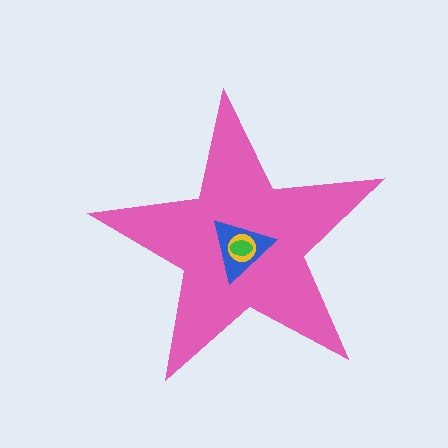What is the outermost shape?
The pink star.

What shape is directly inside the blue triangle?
The yellow circle.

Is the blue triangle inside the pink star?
Yes.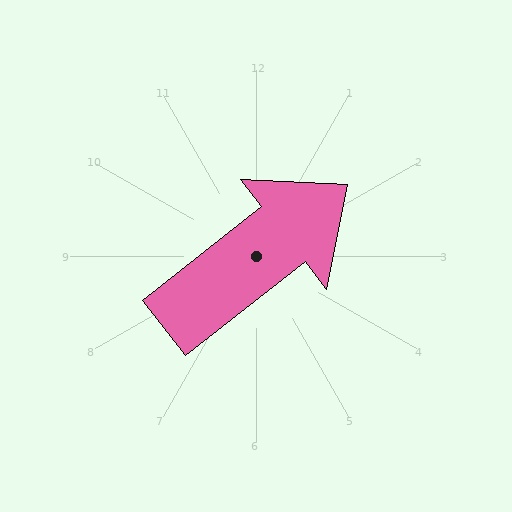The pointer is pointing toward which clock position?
Roughly 2 o'clock.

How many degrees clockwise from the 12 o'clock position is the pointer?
Approximately 52 degrees.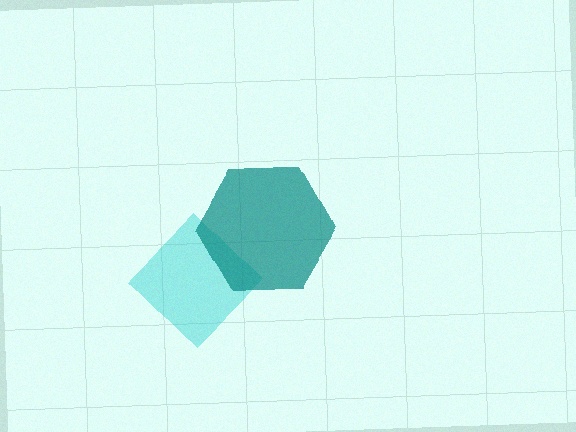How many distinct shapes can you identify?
There are 2 distinct shapes: a cyan diamond, a teal hexagon.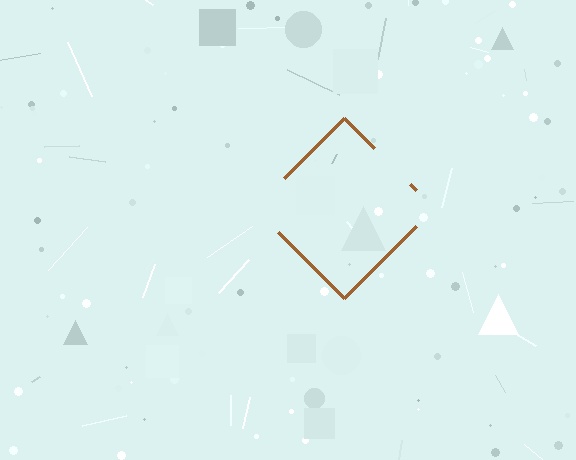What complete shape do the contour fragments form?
The contour fragments form a diamond.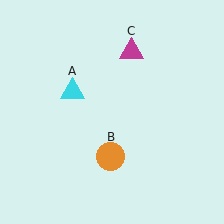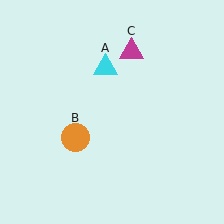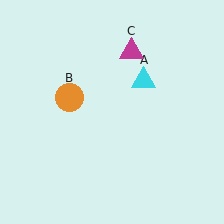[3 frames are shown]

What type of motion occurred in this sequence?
The cyan triangle (object A), orange circle (object B) rotated clockwise around the center of the scene.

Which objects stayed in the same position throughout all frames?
Magenta triangle (object C) remained stationary.